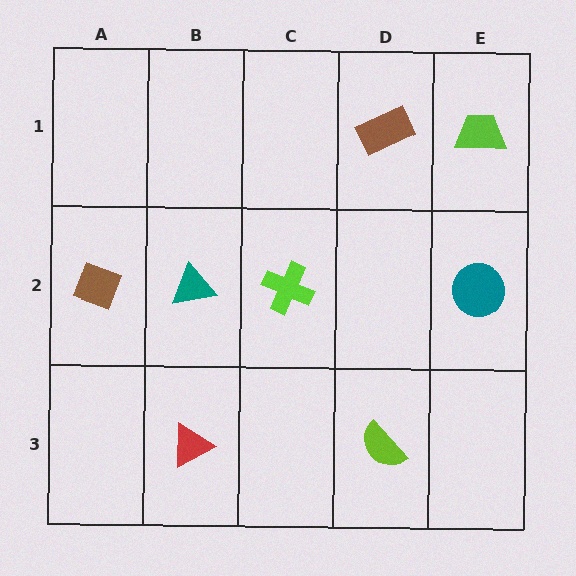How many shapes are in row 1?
2 shapes.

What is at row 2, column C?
A lime cross.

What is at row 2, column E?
A teal circle.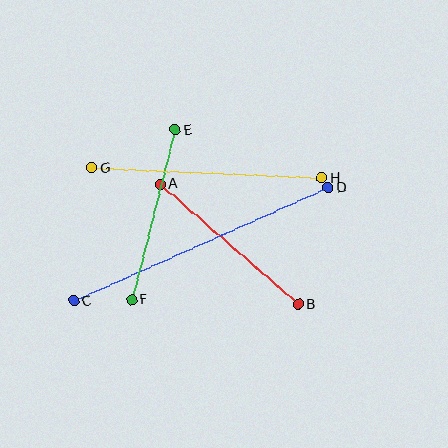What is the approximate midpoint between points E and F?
The midpoint is at approximately (154, 215) pixels.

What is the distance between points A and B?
The distance is approximately 183 pixels.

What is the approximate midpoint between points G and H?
The midpoint is at approximately (207, 173) pixels.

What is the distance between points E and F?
The distance is approximately 175 pixels.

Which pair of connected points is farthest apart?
Points C and D are farthest apart.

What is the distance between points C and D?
The distance is approximately 278 pixels.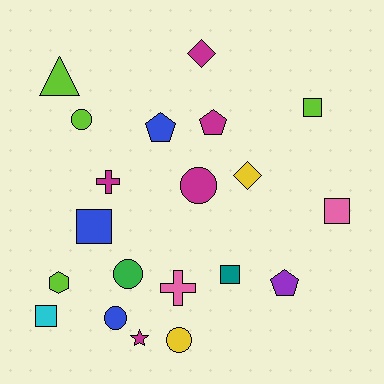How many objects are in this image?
There are 20 objects.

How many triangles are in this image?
There is 1 triangle.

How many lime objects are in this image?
There are 4 lime objects.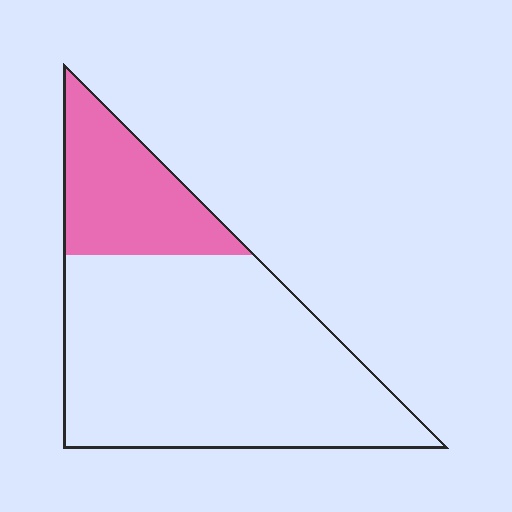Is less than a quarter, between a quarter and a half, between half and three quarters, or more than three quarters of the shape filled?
Less than a quarter.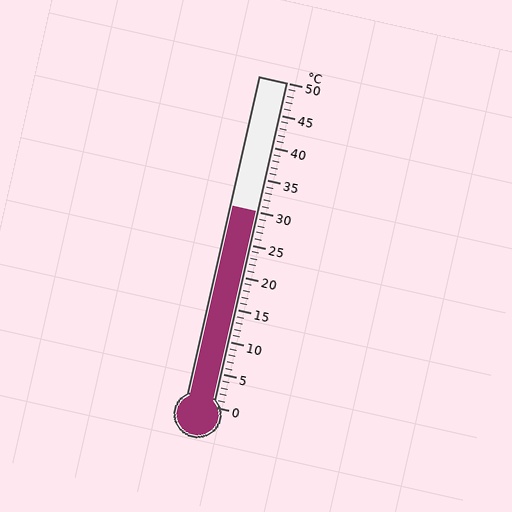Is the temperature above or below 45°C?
The temperature is below 45°C.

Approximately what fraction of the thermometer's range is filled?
The thermometer is filled to approximately 60% of its range.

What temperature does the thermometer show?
The thermometer shows approximately 30°C.